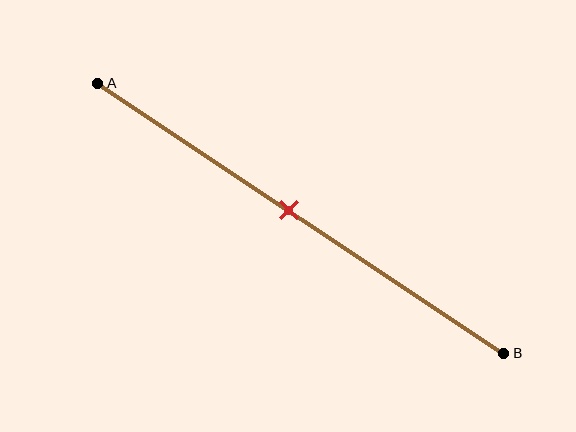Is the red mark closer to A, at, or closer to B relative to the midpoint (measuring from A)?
The red mark is approximately at the midpoint of segment AB.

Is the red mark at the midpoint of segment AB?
Yes, the mark is approximately at the midpoint.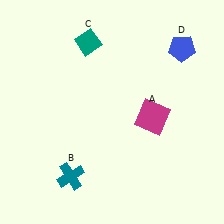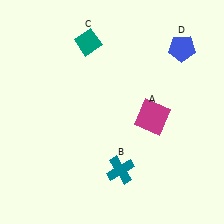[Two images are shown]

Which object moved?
The teal cross (B) moved right.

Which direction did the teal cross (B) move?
The teal cross (B) moved right.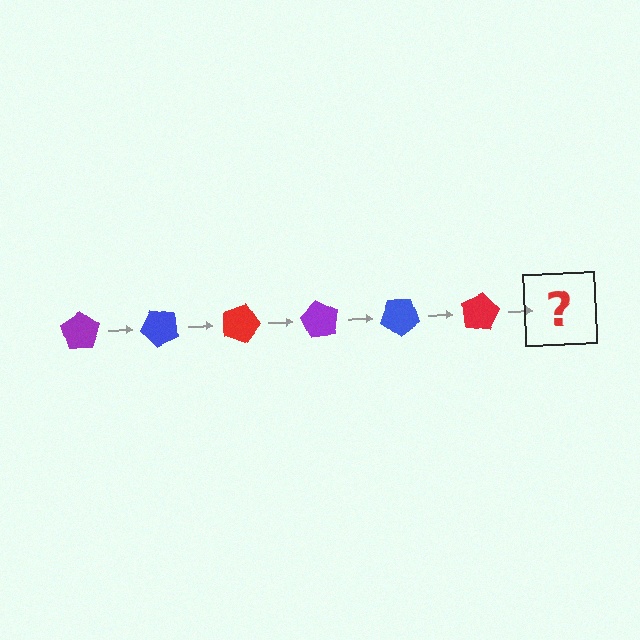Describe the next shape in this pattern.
It should be a purple pentagon, rotated 270 degrees from the start.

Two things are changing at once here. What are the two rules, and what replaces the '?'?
The two rules are that it rotates 45 degrees each step and the color cycles through purple, blue, and red. The '?' should be a purple pentagon, rotated 270 degrees from the start.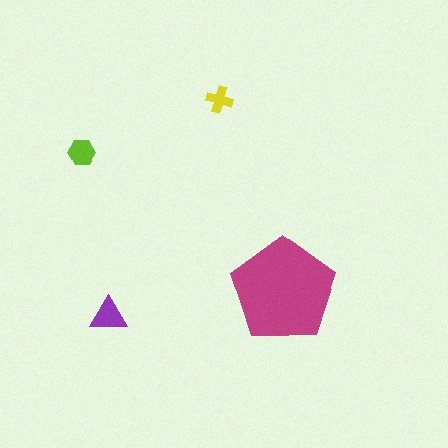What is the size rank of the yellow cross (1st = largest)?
4th.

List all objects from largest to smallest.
The magenta pentagon, the purple triangle, the lime hexagon, the yellow cross.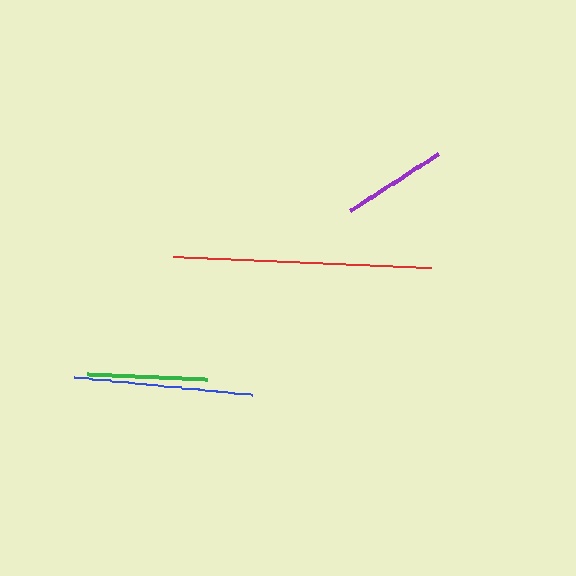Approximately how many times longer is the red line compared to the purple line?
The red line is approximately 2.5 times the length of the purple line.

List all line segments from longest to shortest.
From longest to shortest: red, blue, green, purple.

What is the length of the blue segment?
The blue segment is approximately 179 pixels long.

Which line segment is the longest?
The red line is the longest at approximately 257 pixels.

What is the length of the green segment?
The green segment is approximately 120 pixels long.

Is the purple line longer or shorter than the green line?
The green line is longer than the purple line.